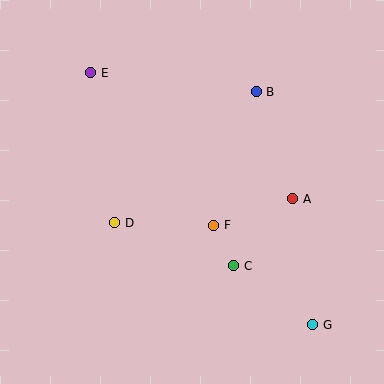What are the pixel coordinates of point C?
Point C is at (234, 266).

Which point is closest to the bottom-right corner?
Point G is closest to the bottom-right corner.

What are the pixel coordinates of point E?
Point E is at (91, 73).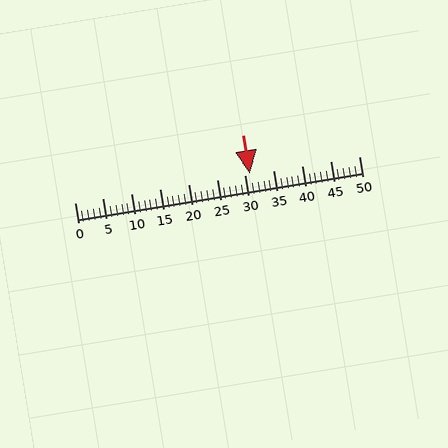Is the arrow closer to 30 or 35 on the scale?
The arrow is closer to 30.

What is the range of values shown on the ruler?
The ruler shows values from 0 to 50.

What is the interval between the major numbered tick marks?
The major tick marks are spaced 5 units apart.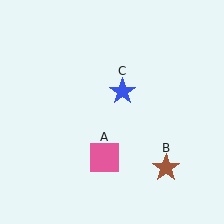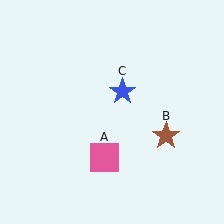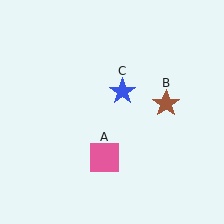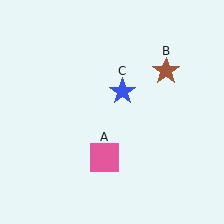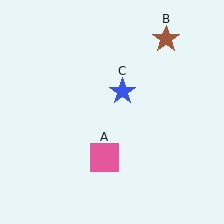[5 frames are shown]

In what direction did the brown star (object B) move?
The brown star (object B) moved up.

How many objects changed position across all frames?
1 object changed position: brown star (object B).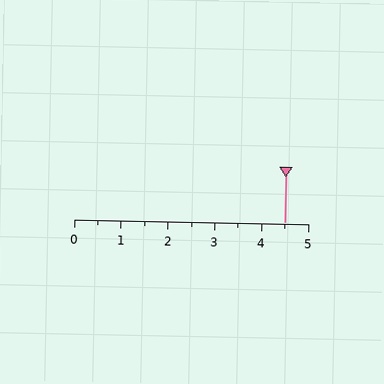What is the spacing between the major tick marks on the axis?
The major ticks are spaced 1 apart.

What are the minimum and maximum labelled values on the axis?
The axis runs from 0 to 5.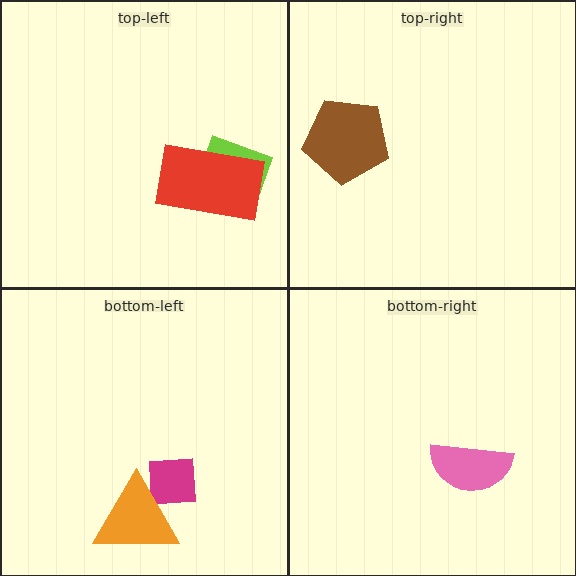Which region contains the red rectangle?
The top-left region.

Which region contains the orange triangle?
The bottom-left region.